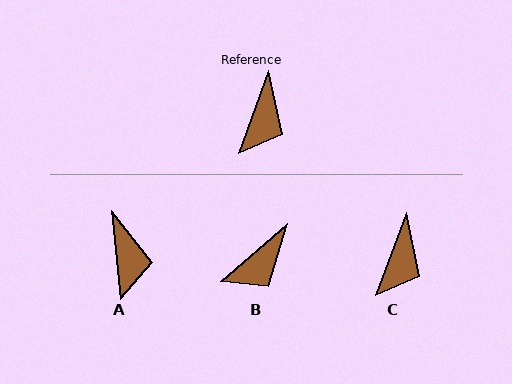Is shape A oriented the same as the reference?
No, it is off by about 27 degrees.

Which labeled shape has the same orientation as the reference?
C.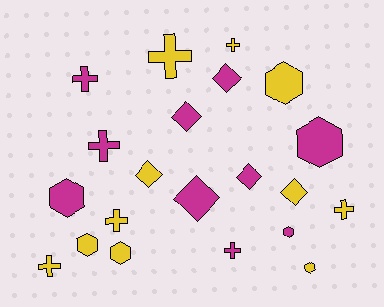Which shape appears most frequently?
Cross, with 8 objects.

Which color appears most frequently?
Yellow, with 11 objects.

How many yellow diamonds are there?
There are 2 yellow diamonds.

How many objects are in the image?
There are 21 objects.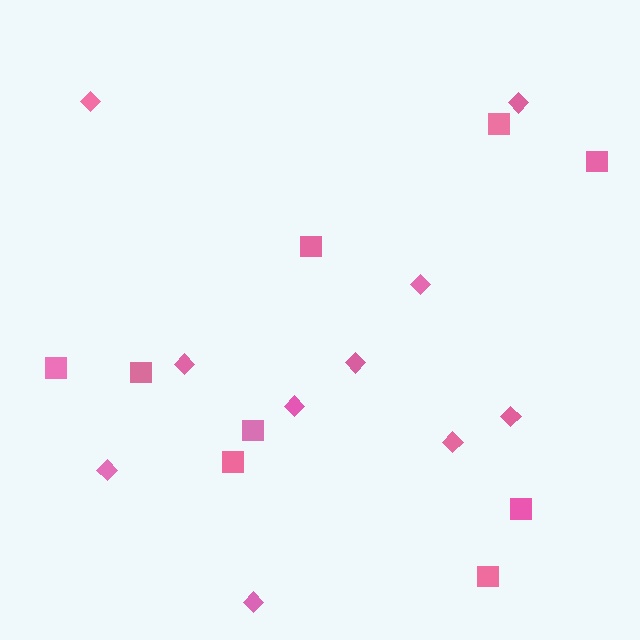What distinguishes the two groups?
There are 2 groups: one group of squares (9) and one group of diamonds (10).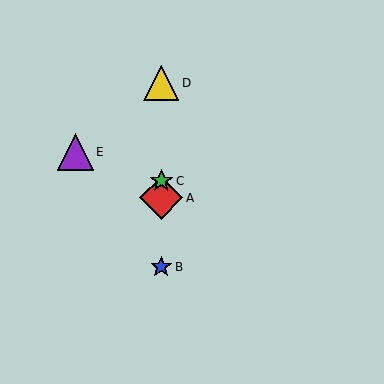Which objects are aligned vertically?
Objects A, B, C, D are aligned vertically.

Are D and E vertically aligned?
No, D is at x≈161 and E is at x≈75.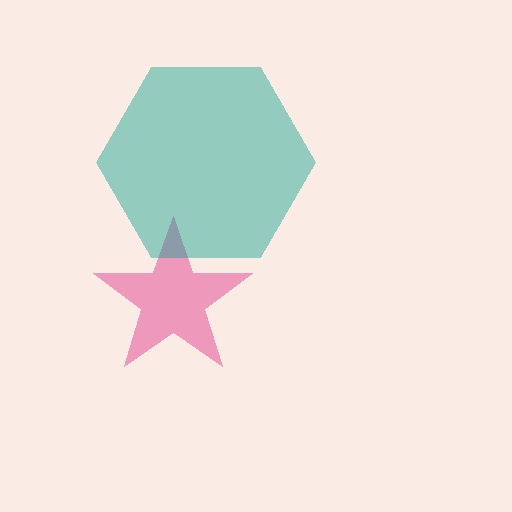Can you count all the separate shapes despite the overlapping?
Yes, there are 2 separate shapes.